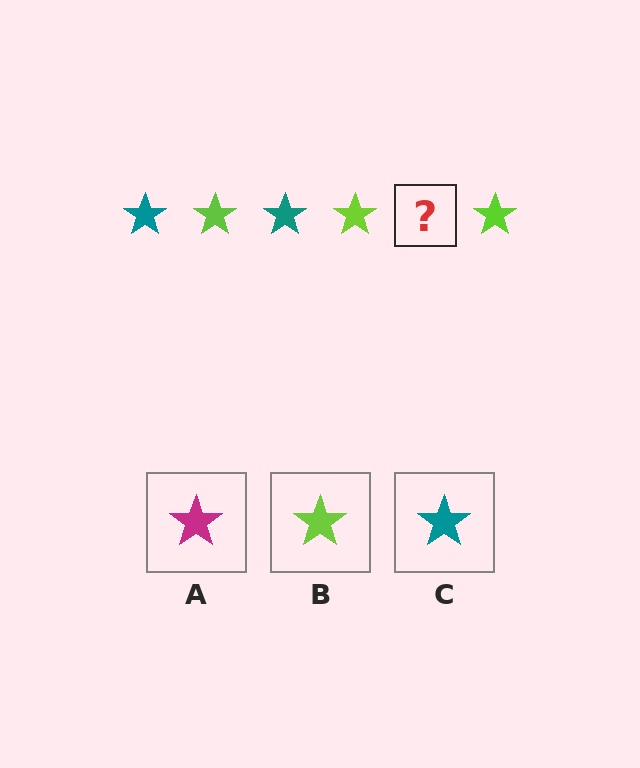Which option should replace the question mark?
Option C.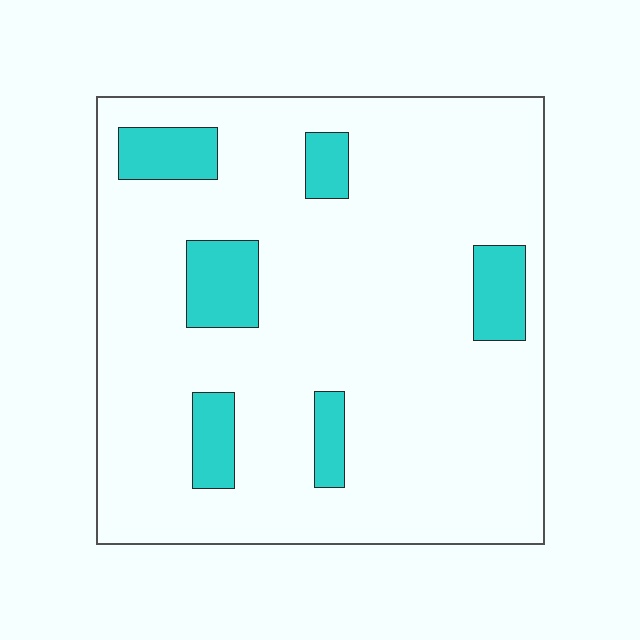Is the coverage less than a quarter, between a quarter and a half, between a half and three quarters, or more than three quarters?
Less than a quarter.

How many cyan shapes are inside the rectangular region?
6.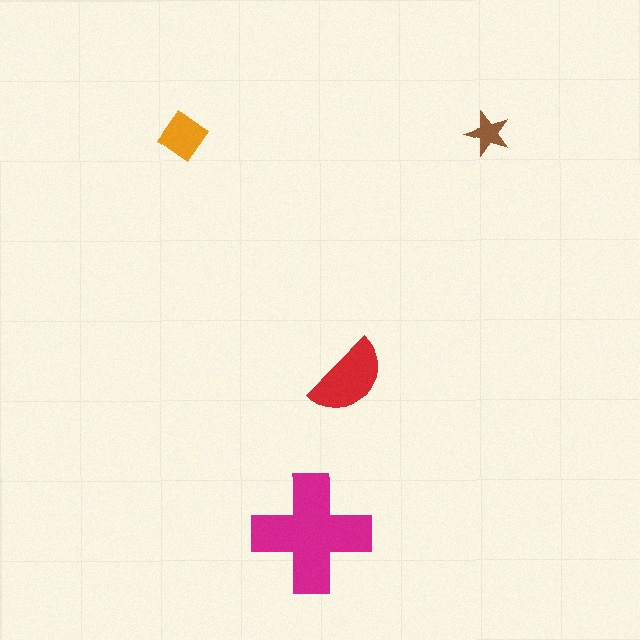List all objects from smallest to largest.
The brown star, the orange diamond, the red semicircle, the magenta cross.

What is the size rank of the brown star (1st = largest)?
4th.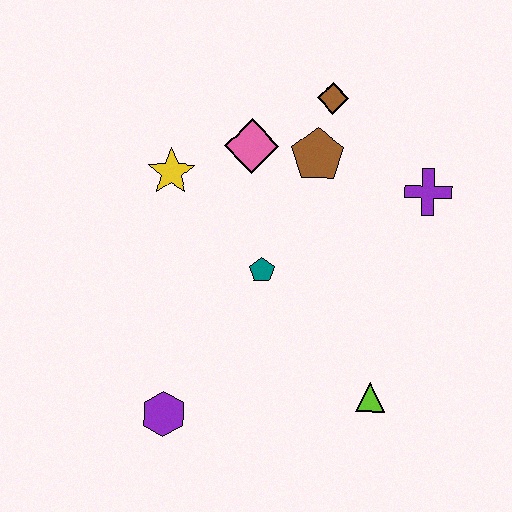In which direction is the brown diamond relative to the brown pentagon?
The brown diamond is above the brown pentagon.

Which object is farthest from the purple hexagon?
The brown diamond is farthest from the purple hexagon.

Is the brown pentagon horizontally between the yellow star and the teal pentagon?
No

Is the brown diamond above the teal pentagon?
Yes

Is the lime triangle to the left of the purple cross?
Yes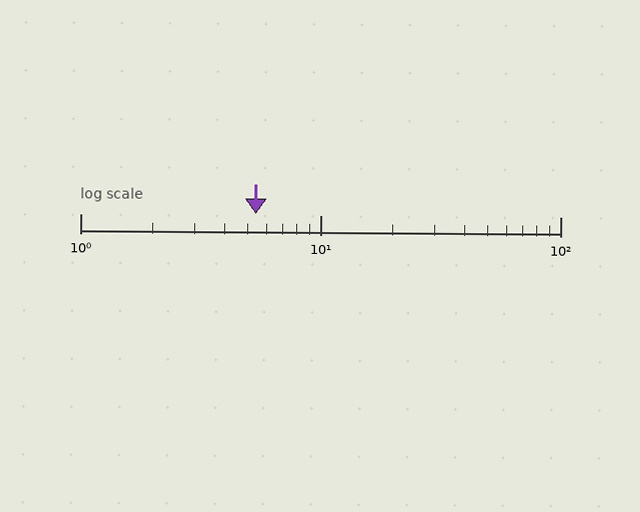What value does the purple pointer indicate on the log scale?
The pointer indicates approximately 5.4.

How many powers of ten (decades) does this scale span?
The scale spans 2 decades, from 1 to 100.